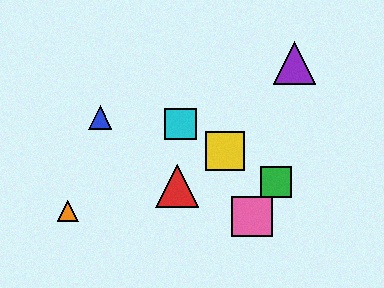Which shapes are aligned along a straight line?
The green square, the yellow square, the cyan square are aligned along a straight line.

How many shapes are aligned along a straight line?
3 shapes (the green square, the yellow square, the cyan square) are aligned along a straight line.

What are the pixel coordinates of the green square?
The green square is at (276, 182).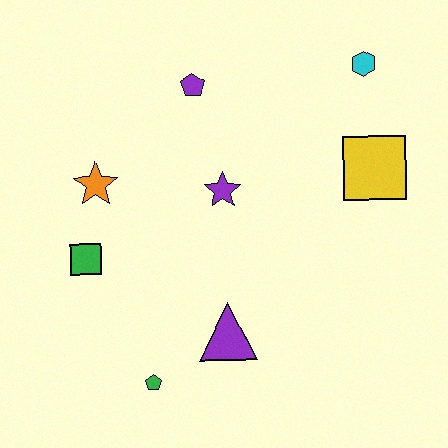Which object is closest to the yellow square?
The cyan hexagon is closest to the yellow square.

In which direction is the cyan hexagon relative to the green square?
The cyan hexagon is to the right of the green square.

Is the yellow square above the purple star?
Yes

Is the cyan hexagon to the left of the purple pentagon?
No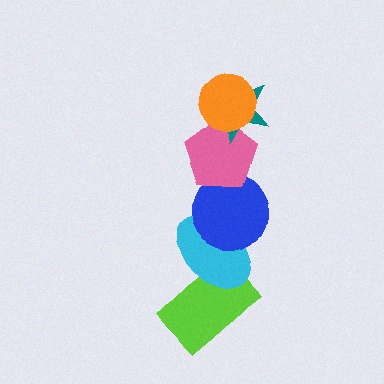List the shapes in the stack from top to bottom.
From top to bottom: the orange circle, the teal star, the pink pentagon, the blue circle, the cyan ellipse, the lime rectangle.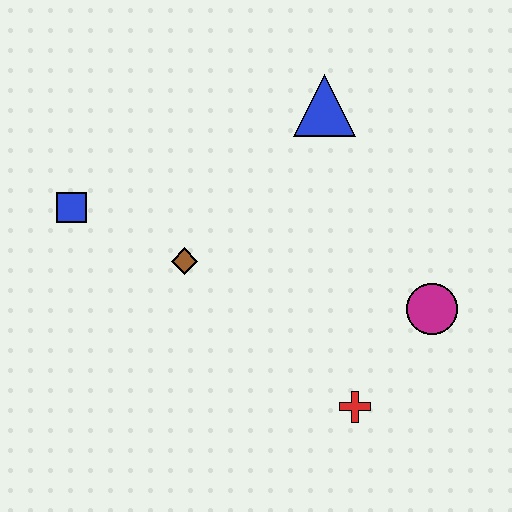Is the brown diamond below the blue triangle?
Yes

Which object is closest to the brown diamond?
The blue square is closest to the brown diamond.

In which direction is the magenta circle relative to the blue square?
The magenta circle is to the right of the blue square.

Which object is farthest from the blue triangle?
The red cross is farthest from the blue triangle.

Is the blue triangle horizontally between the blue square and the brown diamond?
No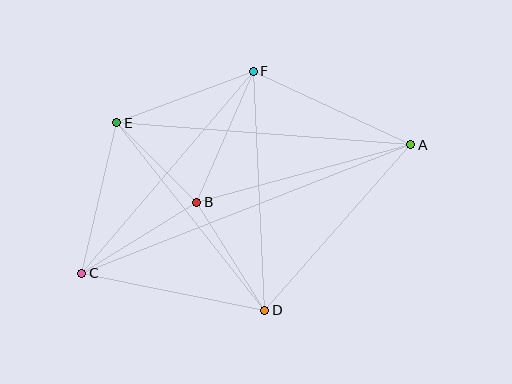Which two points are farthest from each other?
Points A and C are farthest from each other.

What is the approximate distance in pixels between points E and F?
The distance between E and F is approximately 146 pixels.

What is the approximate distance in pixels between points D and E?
The distance between D and E is approximately 239 pixels.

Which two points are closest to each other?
Points B and E are closest to each other.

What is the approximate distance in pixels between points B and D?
The distance between B and D is approximately 128 pixels.